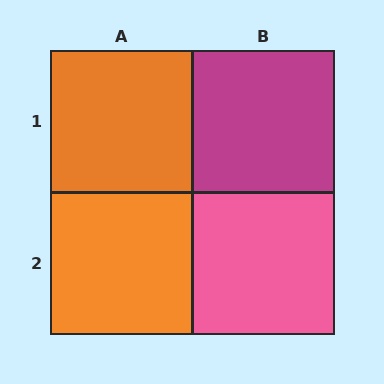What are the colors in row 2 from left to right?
Orange, pink.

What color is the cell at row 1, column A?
Orange.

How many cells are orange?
2 cells are orange.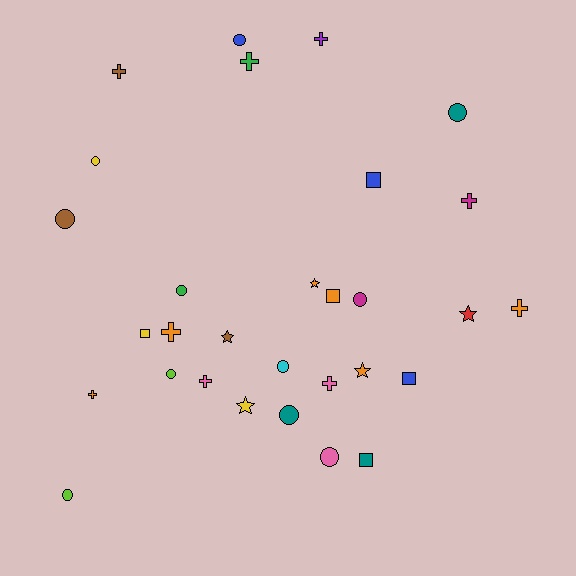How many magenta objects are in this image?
There are 2 magenta objects.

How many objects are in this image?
There are 30 objects.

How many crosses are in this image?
There are 9 crosses.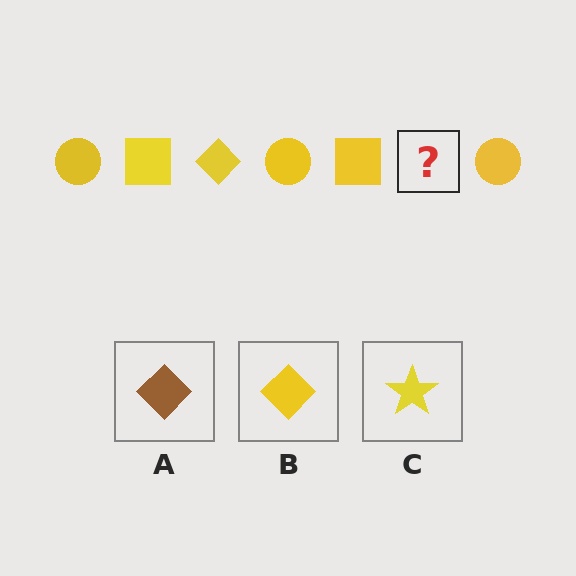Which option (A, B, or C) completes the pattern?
B.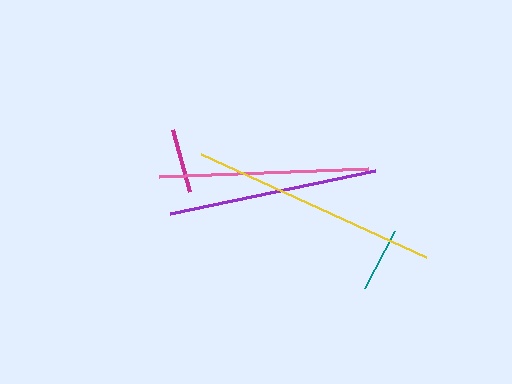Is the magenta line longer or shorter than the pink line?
The pink line is longer than the magenta line.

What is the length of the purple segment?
The purple segment is approximately 209 pixels long.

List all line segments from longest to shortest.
From longest to shortest: yellow, pink, purple, teal, magenta.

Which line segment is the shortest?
The magenta line is the shortest at approximately 64 pixels.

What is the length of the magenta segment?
The magenta segment is approximately 64 pixels long.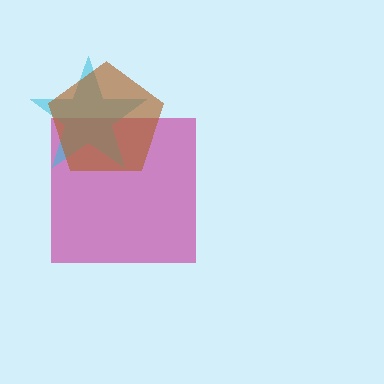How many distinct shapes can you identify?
There are 3 distinct shapes: a magenta square, a cyan star, a brown pentagon.